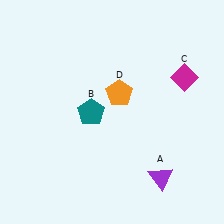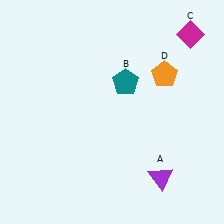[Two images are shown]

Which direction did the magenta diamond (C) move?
The magenta diamond (C) moved up.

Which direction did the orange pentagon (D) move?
The orange pentagon (D) moved right.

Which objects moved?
The objects that moved are: the teal pentagon (B), the magenta diamond (C), the orange pentagon (D).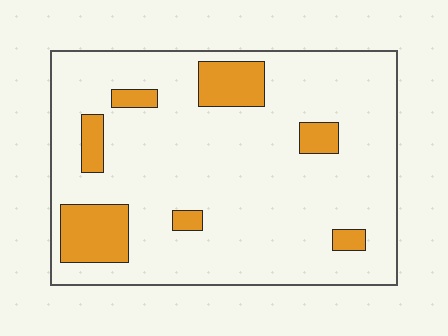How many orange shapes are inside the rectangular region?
7.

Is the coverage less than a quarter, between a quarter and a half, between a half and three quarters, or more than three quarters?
Less than a quarter.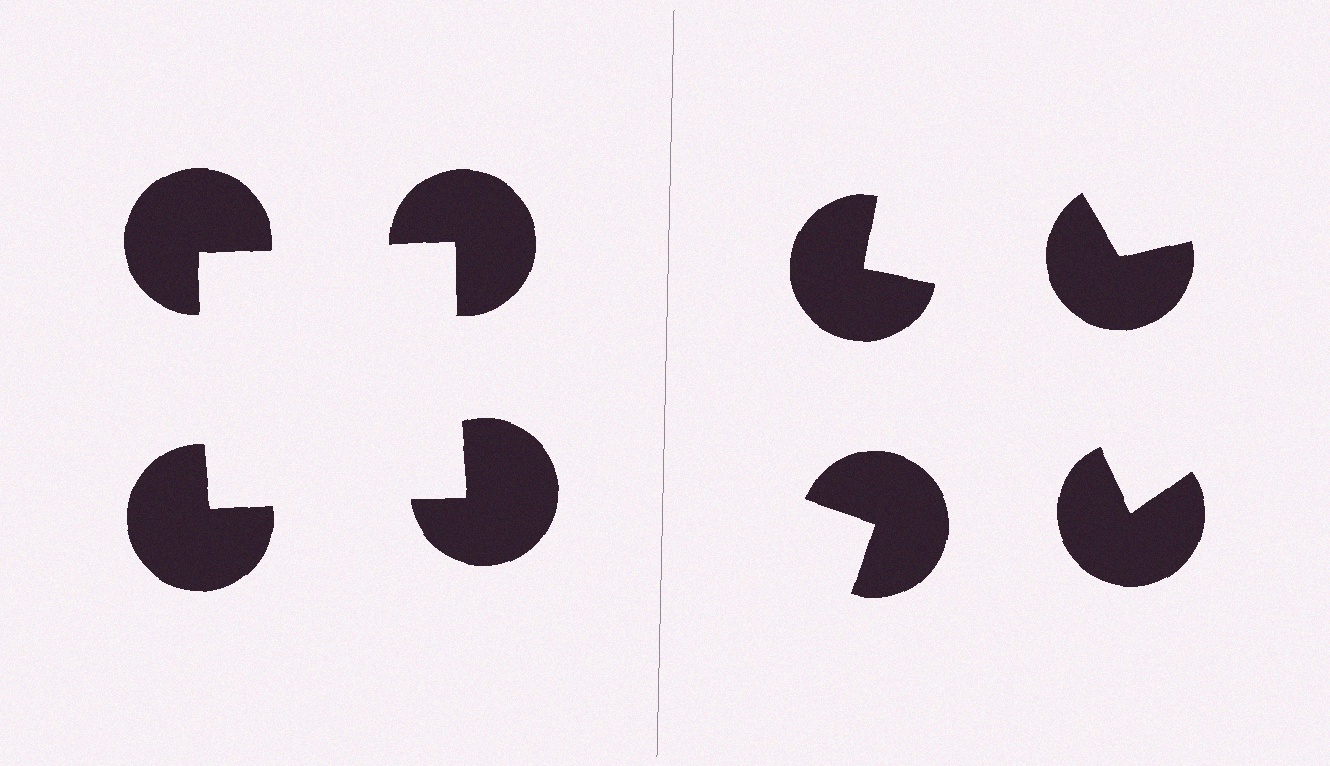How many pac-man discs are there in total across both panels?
8 — 4 on each side.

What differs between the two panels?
The pac-man discs are positioned identically on both sides; only the wedge orientations differ. On the left they align to a square; on the right they are misaligned.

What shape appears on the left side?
An illusory square.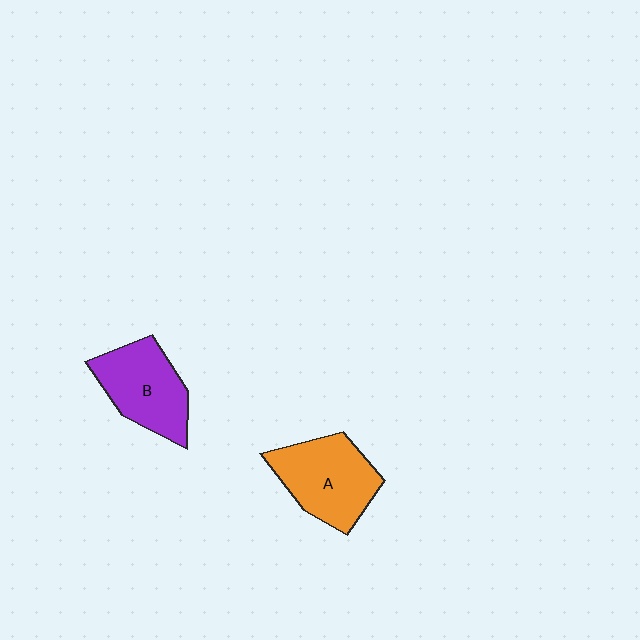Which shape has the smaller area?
Shape B (purple).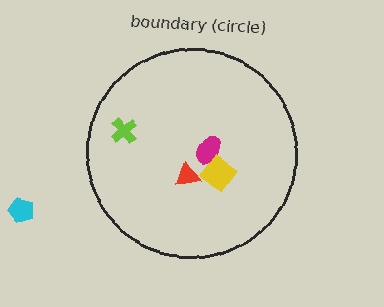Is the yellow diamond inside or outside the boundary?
Inside.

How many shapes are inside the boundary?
4 inside, 1 outside.